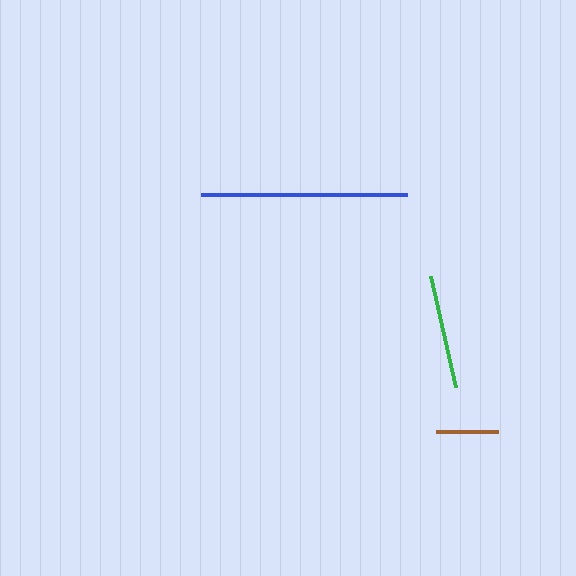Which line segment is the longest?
The blue line is the longest at approximately 206 pixels.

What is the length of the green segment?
The green segment is approximately 114 pixels long.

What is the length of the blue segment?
The blue segment is approximately 206 pixels long.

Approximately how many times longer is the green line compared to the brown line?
The green line is approximately 1.9 times the length of the brown line.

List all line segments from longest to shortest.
From longest to shortest: blue, green, brown.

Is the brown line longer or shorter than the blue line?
The blue line is longer than the brown line.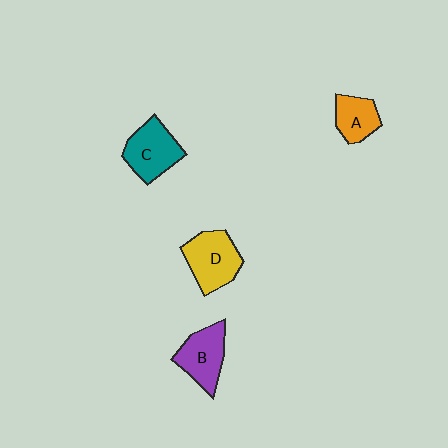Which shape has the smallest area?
Shape A (orange).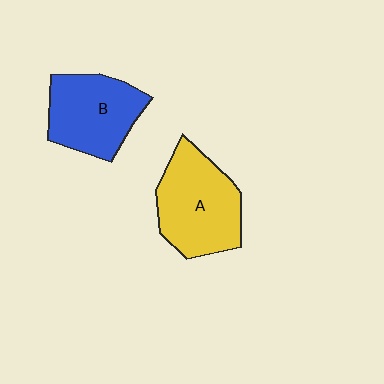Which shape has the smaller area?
Shape B (blue).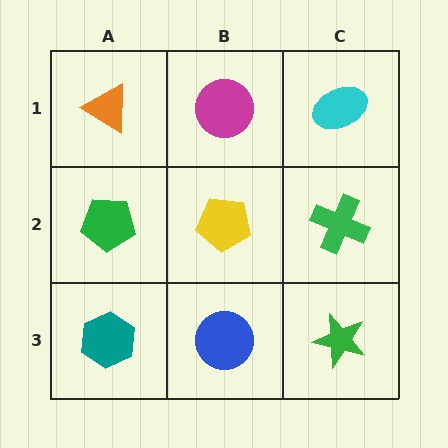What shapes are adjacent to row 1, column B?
A yellow pentagon (row 2, column B), an orange triangle (row 1, column A), a cyan ellipse (row 1, column C).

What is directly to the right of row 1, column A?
A magenta circle.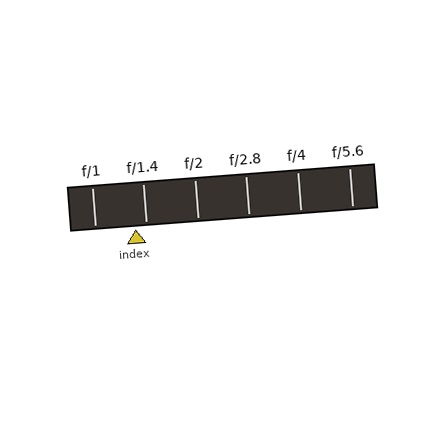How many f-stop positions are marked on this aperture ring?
There are 6 f-stop positions marked.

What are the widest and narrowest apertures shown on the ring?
The widest aperture shown is f/1 and the narrowest is f/5.6.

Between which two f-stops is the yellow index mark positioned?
The index mark is between f/1 and f/1.4.